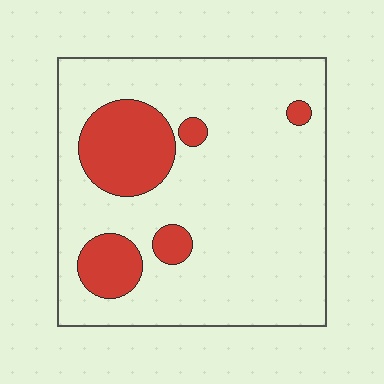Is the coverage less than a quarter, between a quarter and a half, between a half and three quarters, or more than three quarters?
Less than a quarter.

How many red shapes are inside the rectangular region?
5.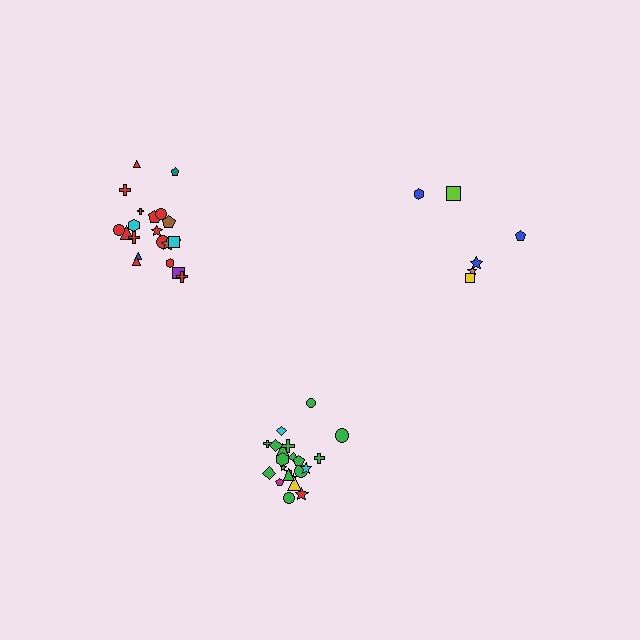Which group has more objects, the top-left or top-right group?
The top-left group.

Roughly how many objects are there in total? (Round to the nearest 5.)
Roughly 50 objects in total.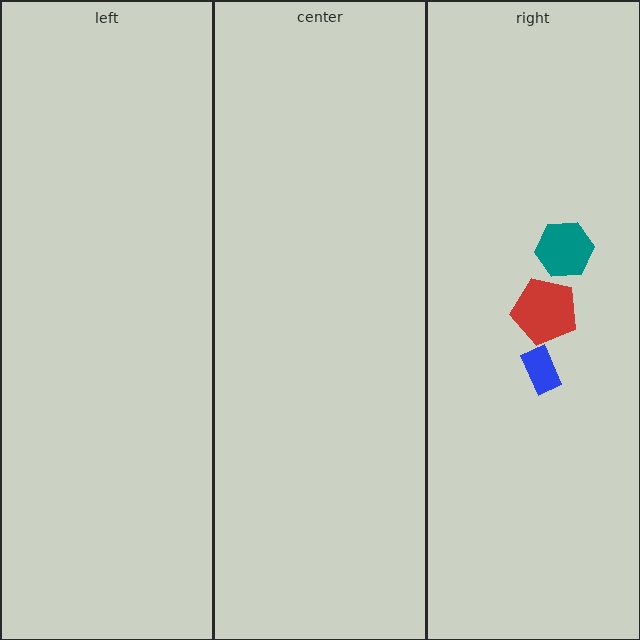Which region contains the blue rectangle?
The right region.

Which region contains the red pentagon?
The right region.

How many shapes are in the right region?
3.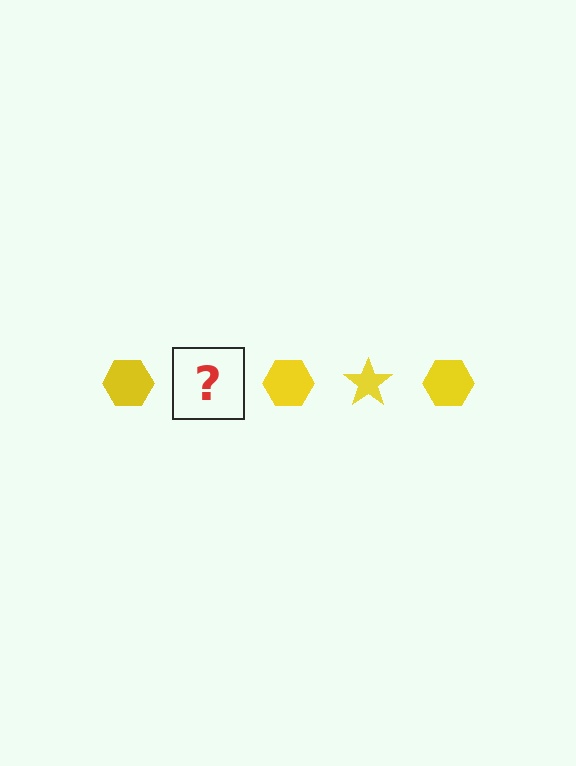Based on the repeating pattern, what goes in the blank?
The blank should be a yellow star.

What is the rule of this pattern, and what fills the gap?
The rule is that the pattern cycles through hexagon, star shapes in yellow. The gap should be filled with a yellow star.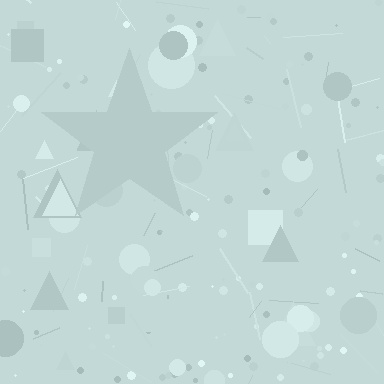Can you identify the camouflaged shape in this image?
The camouflaged shape is a star.